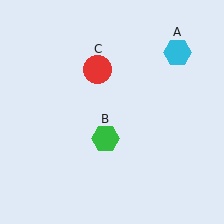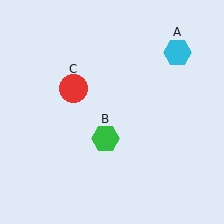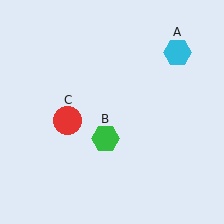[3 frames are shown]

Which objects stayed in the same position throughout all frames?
Cyan hexagon (object A) and green hexagon (object B) remained stationary.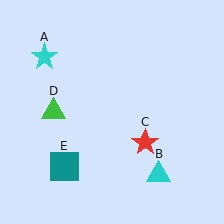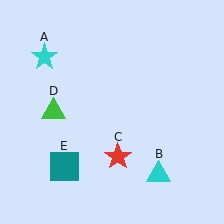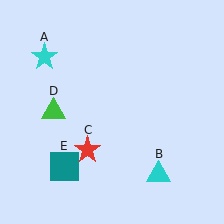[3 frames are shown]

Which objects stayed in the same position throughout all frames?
Cyan star (object A) and cyan triangle (object B) and green triangle (object D) and teal square (object E) remained stationary.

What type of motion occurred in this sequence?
The red star (object C) rotated clockwise around the center of the scene.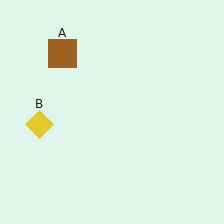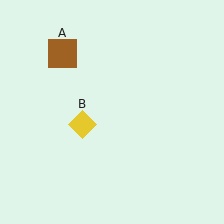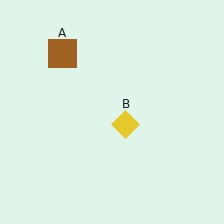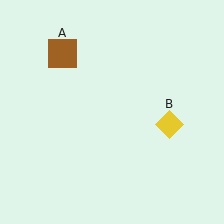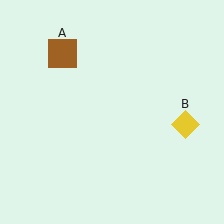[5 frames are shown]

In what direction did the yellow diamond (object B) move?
The yellow diamond (object B) moved right.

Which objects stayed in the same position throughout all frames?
Brown square (object A) remained stationary.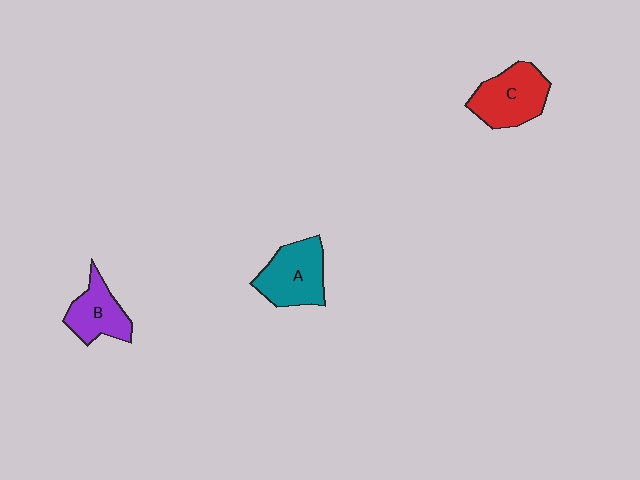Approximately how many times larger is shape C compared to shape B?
Approximately 1.3 times.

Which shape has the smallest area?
Shape B (purple).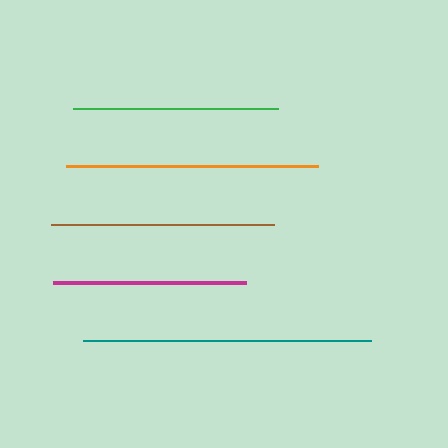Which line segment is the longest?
The teal line is the longest at approximately 288 pixels.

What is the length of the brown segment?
The brown segment is approximately 223 pixels long.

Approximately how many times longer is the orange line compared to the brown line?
The orange line is approximately 1.1 times the length of the brown line.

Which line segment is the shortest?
The magenta line is the shortest at approximately 192 pixels.